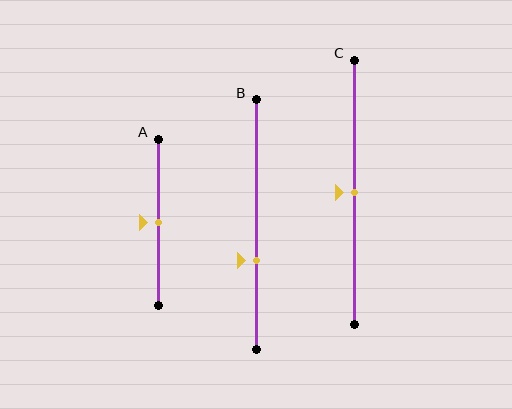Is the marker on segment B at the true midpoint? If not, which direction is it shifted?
No, the marker on segment B is shifted downward by about 14% of the segment length.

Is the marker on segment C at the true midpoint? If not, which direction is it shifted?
Yes, the marker on segment C is at the true midpoint.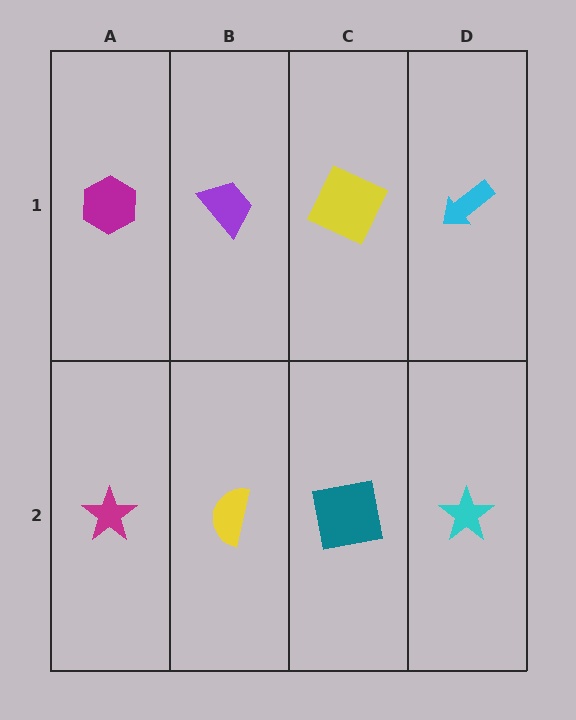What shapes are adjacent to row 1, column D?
A cyan star (row 2, column D), a yellow square (row 1, column C).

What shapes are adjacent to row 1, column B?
A yellow semicircle (row 2, column B), a magenta hexagon (row 1, column A), a yellow square (row 1, column C).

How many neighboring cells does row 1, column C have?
3.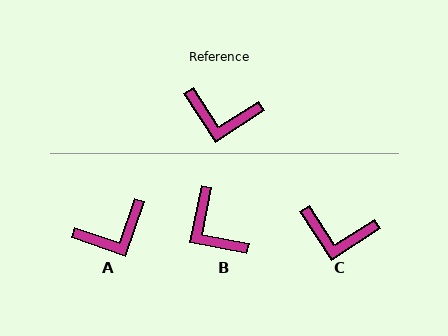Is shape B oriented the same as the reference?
No, it is off by about 44 degrees.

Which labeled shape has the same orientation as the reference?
C.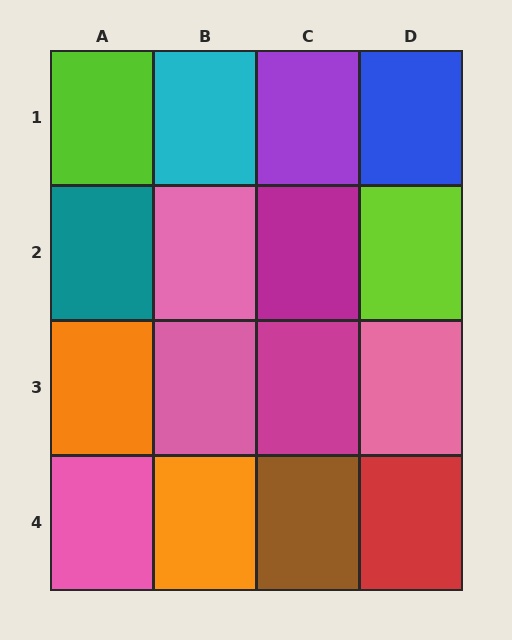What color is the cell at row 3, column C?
Magenta.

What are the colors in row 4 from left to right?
Pink, orange, brown, red.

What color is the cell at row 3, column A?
Orange.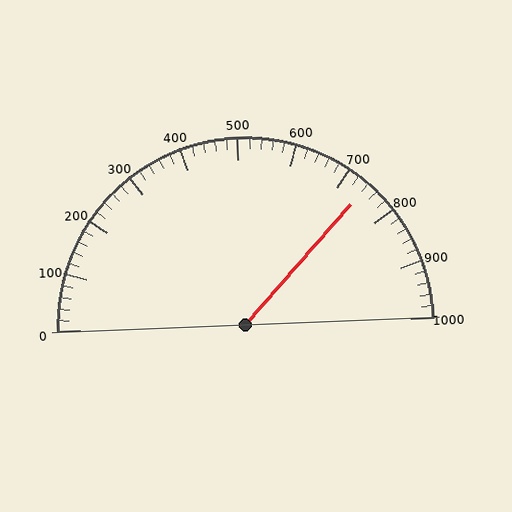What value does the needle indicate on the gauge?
The needle indicates approximately 740.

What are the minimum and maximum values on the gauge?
The gauge ranges from 0 to 1000.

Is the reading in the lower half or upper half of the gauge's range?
The reading is in the upper half of the range (0 to 1000).